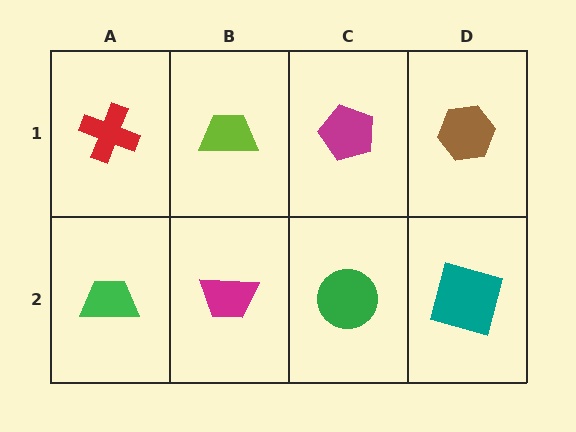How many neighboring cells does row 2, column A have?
2.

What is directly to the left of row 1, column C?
A lime trapezoid.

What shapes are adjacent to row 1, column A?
A green trapezoid (row 2, column A), a lime trapezoid (row 1, column B).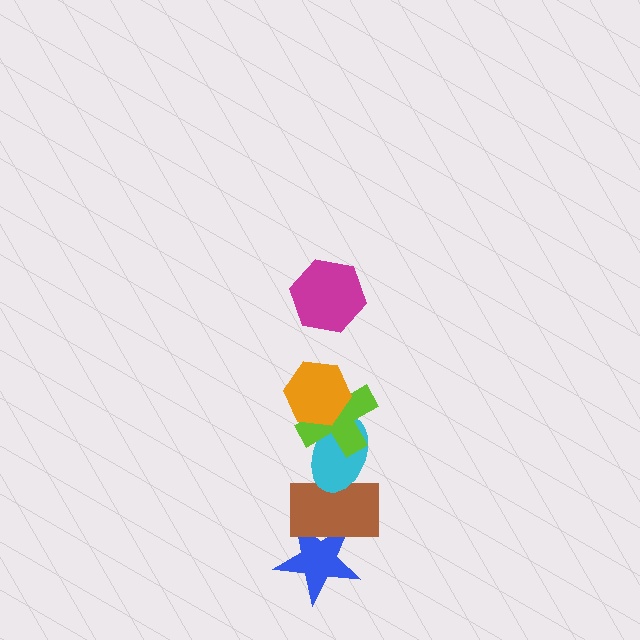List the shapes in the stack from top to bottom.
From top to bottom: the magenta hexagon, the orange hexagon, the lime cross, the cyan ellipse, the brown rectangle, the blue star.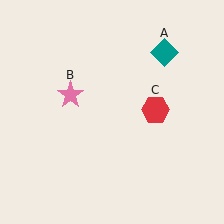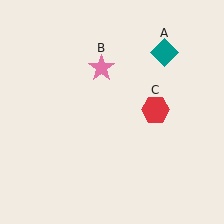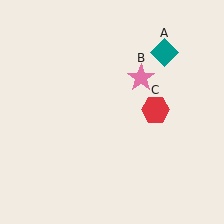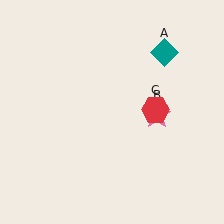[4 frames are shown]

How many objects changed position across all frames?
1 object changed position: pink star (object B).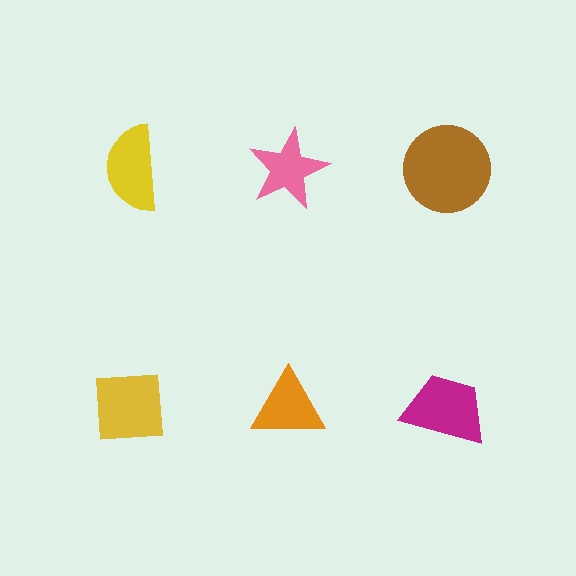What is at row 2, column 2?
An orange triangle.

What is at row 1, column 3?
A brown circle.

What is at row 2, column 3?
A magenta trapezoid.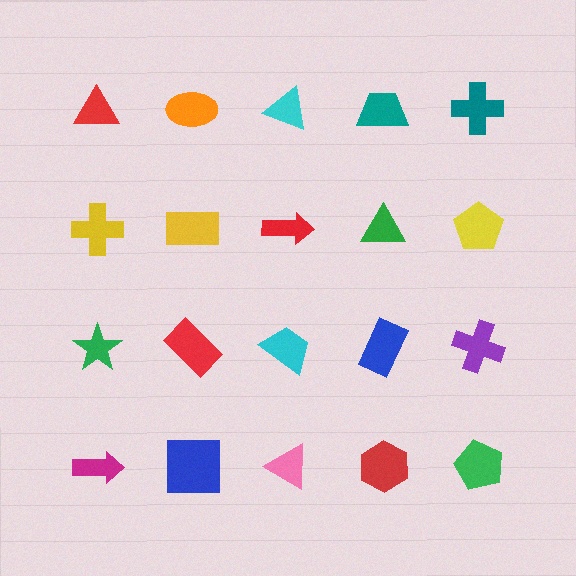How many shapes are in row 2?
5 shapes.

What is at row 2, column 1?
A yellow cross.